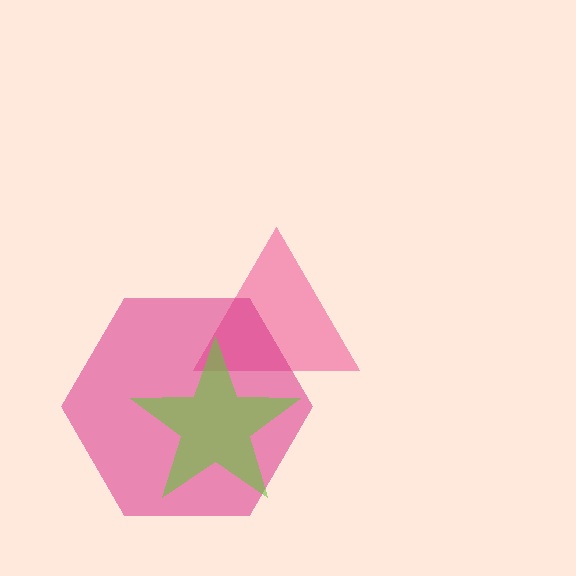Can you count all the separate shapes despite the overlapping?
Yes, there are 3 separate shapes.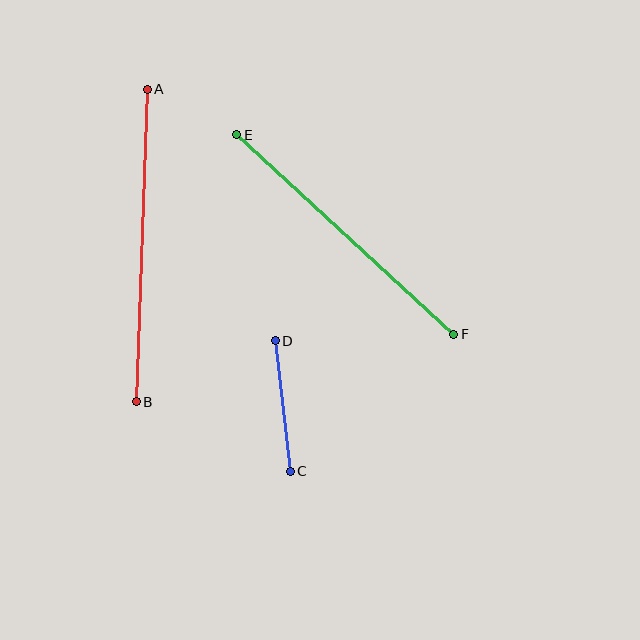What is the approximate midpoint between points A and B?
The midpoint is at approximately (142, 246) pixels.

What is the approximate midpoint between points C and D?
The midpoint is at approximately (283, 406) pixels.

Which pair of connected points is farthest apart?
Points A and B are farthest apart.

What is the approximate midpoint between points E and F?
The midpoint is at approximately (345, 234) pixels.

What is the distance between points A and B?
The distance is approximately 312 pixels.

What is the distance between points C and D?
The distance is approximately 131 pixels.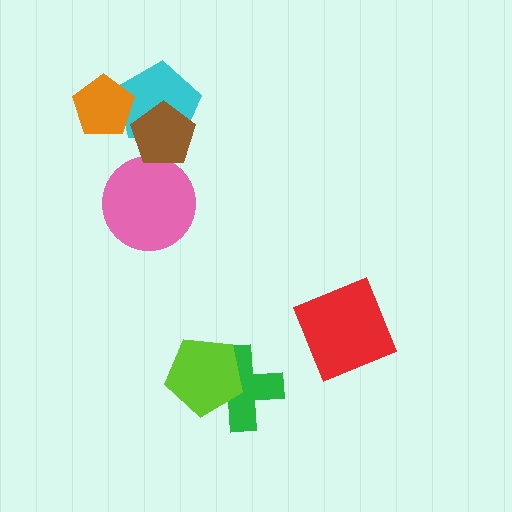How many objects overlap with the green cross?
1 object overlaps with the green cross.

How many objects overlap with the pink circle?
1 object overlaps with the pink circle.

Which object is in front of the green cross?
The lime pentagon is in front of the green cross.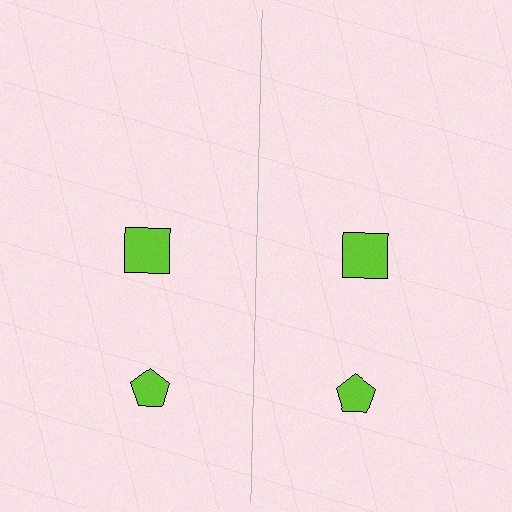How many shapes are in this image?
There are 4 shapes in this image.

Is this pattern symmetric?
Yes, this pattern has bilateral (reflection) symmetry.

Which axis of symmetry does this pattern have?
The pattern has a vertical axis of symmetry running through the center of the image.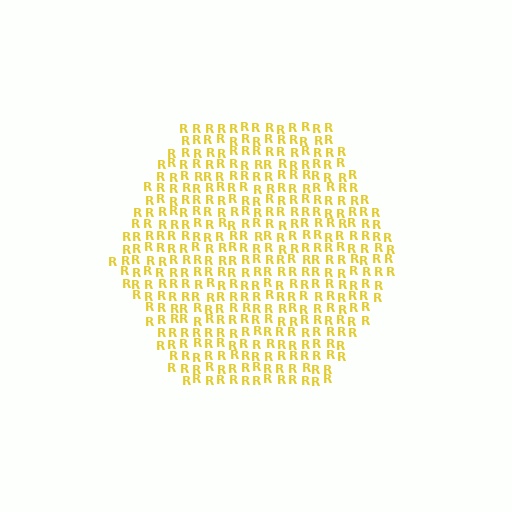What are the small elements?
The small elements are letter R's.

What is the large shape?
The large shape is a hexagon.